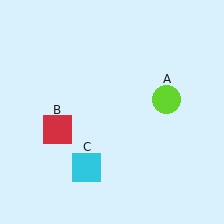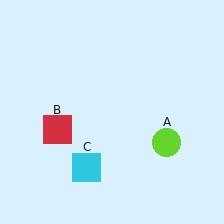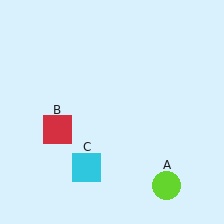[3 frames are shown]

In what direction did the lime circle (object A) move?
The lime circle (object A) moved down.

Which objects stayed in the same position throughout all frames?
Red square (object B) and cyan square (object C) remained stationary.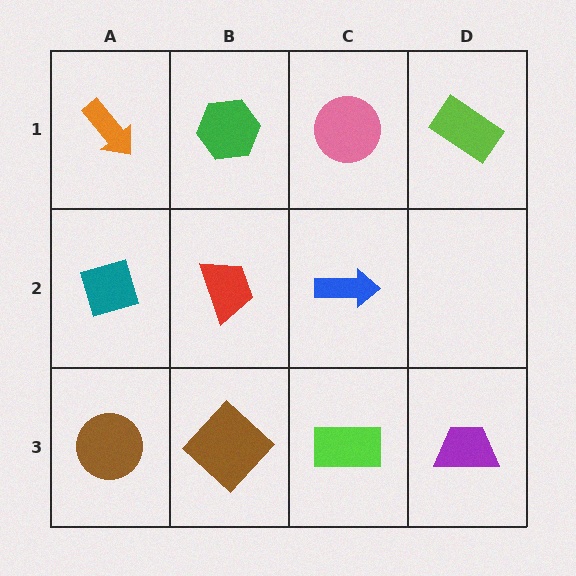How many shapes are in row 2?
3 shapes.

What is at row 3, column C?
A lime rectangle.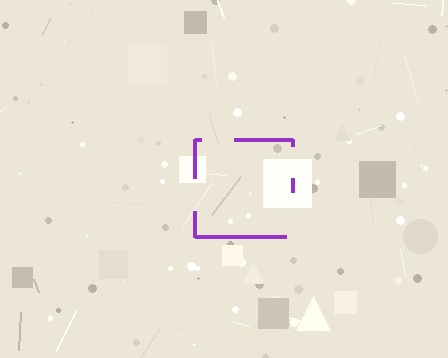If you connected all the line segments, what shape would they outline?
They would outline a square.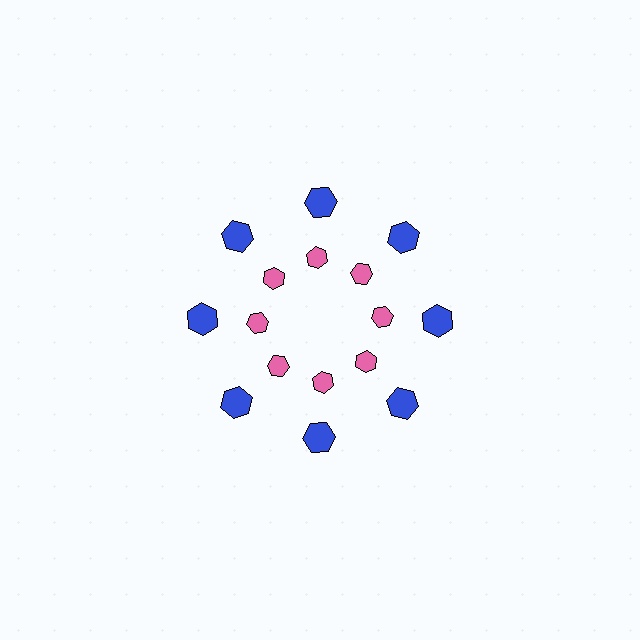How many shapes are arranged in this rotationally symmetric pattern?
There are 16 shapes, arranged in 8 groups of 2.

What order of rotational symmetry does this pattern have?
This pattern has 8-fold rotational symmetry.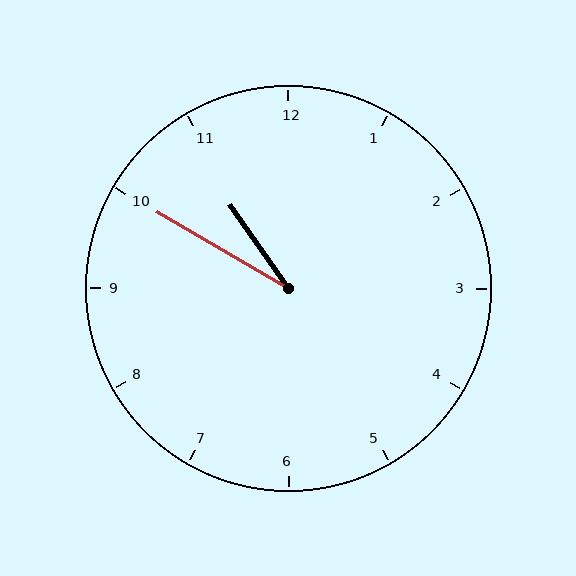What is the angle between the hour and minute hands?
Approximately 25 degrees.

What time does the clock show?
10:50.